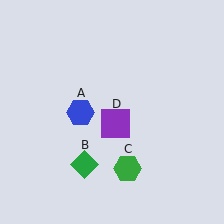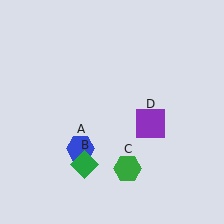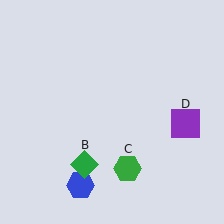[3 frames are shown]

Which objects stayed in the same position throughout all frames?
Green diamond (object B) and green hexagon (object C) remained stationary.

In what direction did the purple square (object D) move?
The purple square (object D) moved right.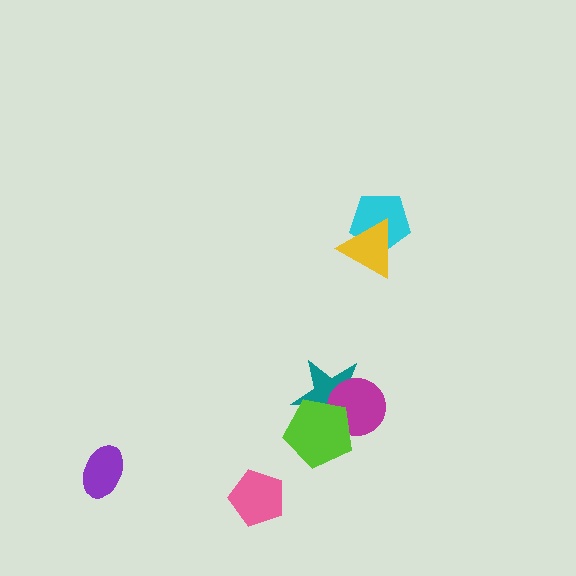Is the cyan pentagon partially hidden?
Yes, it is partially covered by another shape.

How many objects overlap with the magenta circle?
2 objects overlap with the magenta circle.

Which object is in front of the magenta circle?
The lime pentagon is in front of the magenta circle.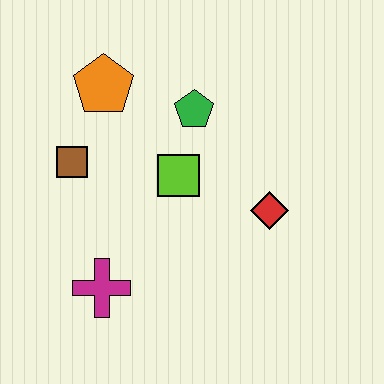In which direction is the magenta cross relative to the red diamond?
The magenta cross is to the left of the red diamond.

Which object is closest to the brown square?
The orange pentagon is closest to the brown square.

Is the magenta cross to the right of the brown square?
Yes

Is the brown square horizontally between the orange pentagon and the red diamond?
No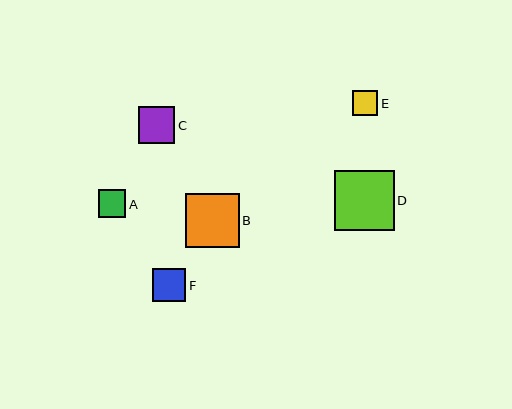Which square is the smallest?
Square E is the smallest with a size of approximately 25 pixels.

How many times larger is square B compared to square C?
Square B is approximately 1.5 times the size of square C.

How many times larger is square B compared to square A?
Square B is approximately 1.9 times the size of square A.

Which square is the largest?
Square D is the largest with a size of approximately 59 pixels.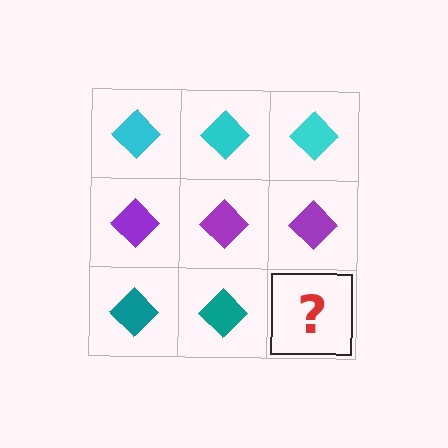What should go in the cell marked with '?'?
The missing cell should contain a teal diamond.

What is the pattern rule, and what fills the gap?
The rule is that each row has a consistent color. The gap should be filled with a teal diamond.